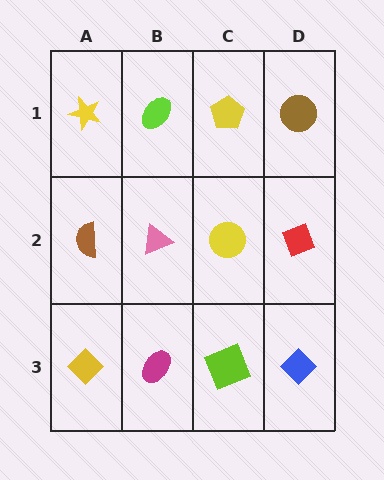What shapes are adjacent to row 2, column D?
A brown circle (row 1, column D), a blue diamond (row 3, column D), a yellow circle (row 2, column C).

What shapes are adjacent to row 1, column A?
A brown semicircle (row 2, column A), a lime ellipse (row 1, column B).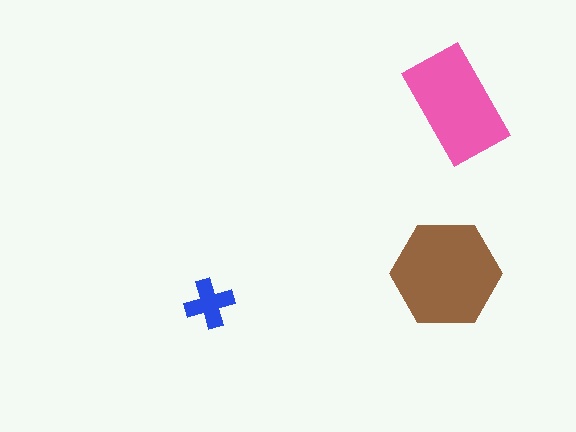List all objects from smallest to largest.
The blue cross, the pink rectangle, the brown hexagon.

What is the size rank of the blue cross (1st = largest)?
3rd.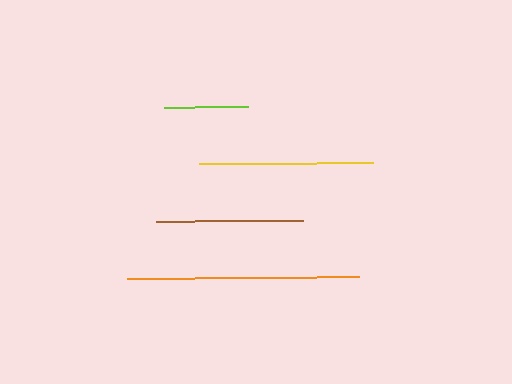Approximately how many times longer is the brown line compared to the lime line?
The brown line is approximately 1.8 times the length of the lime line.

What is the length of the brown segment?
The brown segment is approximately 146 pixels long.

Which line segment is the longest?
The orange line is the longest at approximately 232 pixels.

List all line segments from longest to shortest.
From longest to shortest: orange, yellow, brown, lime.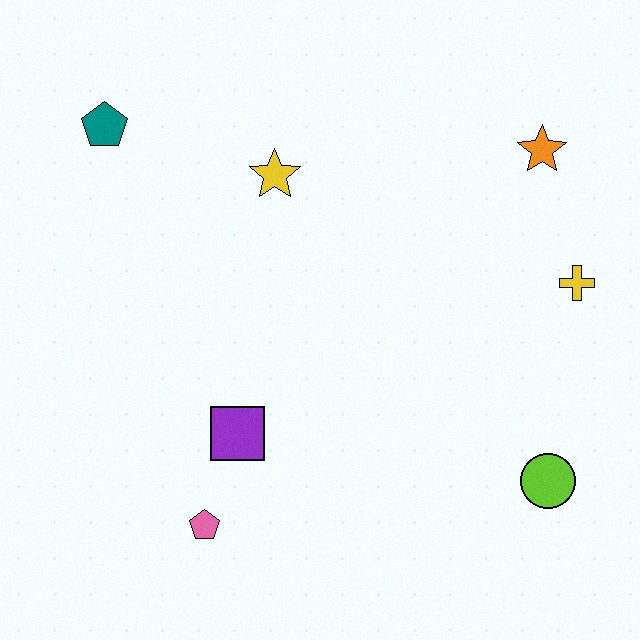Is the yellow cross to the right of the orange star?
Yes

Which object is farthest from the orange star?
The pink pentagon is farthest from the orange star.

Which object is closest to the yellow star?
The teal pentagon is closest to the yellow star.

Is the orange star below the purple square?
No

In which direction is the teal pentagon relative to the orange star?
The teal pentagon is to the left of the orange star.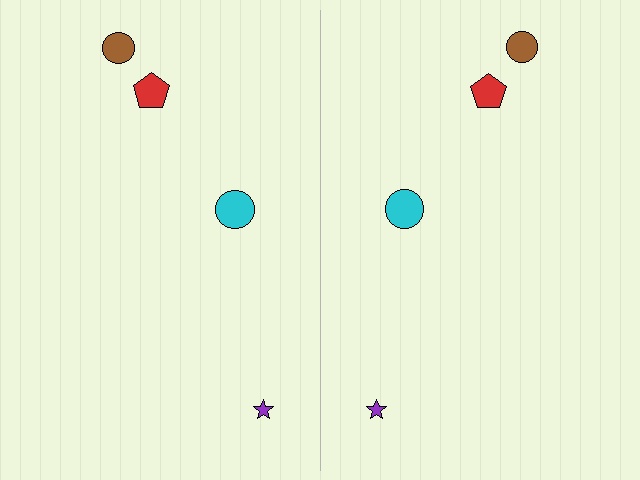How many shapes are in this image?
There are 8 shapes in this image.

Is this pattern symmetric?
Yes, this pattern has bilateral (reflection) symmetry.